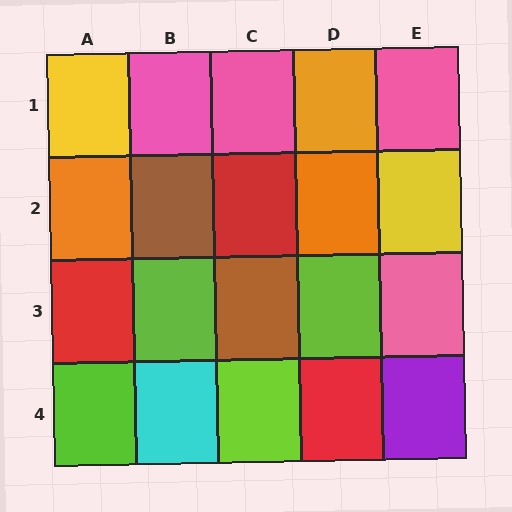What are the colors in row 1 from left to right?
Yellow, pink, pink, orange, pink.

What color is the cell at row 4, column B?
Cyan.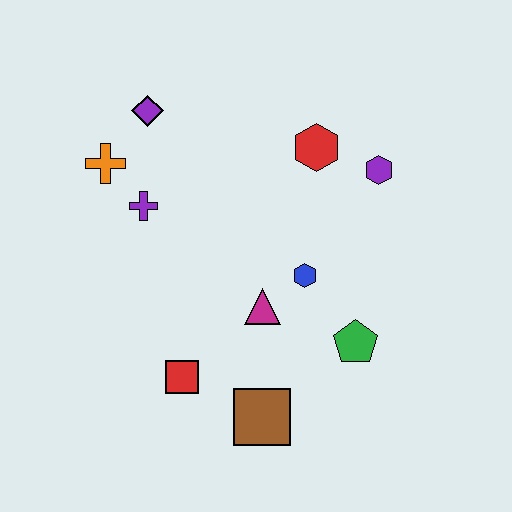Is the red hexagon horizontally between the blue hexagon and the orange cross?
No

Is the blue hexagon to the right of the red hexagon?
No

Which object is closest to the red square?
The brown square is closest to the red square.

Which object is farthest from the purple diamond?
The brown square is farthest from the purple diamond.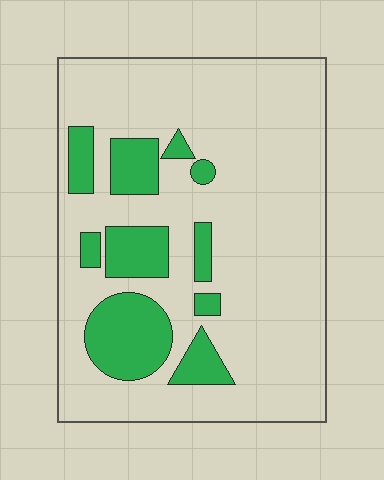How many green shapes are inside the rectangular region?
10.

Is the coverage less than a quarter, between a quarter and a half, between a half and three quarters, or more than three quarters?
Less than a quarter.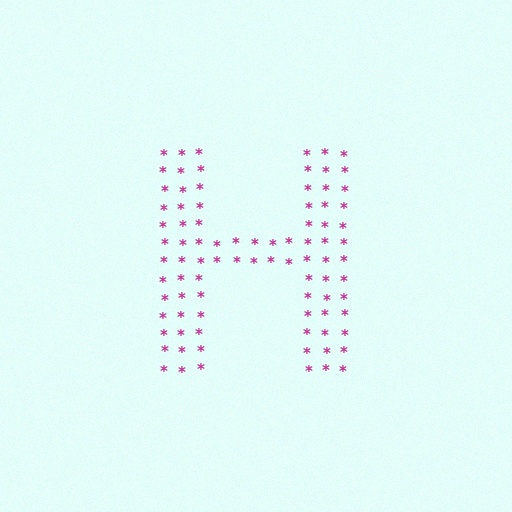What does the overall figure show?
The overall figure shows the letter H.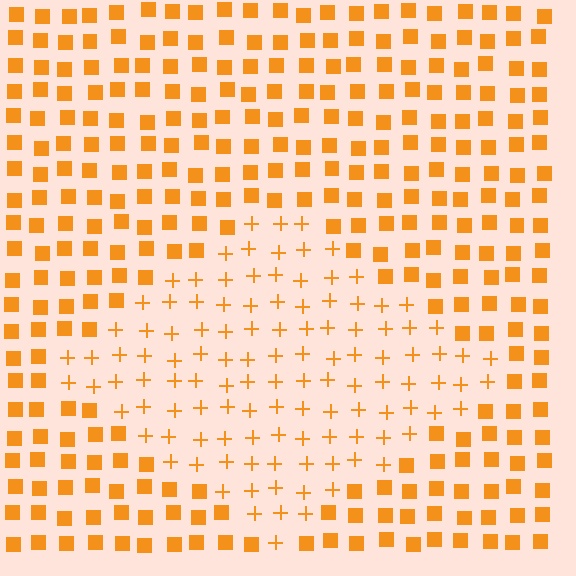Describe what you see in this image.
The image is filled with small orange elements arranged in a uniform grid. A diamond-shaped region contains plus signs, while the surrounding area contains squares. The boundary is defined purely by the change in element shape.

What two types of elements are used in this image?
The image uses plus signs inside the diamond region and squares outside it.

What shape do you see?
I see a diamond.